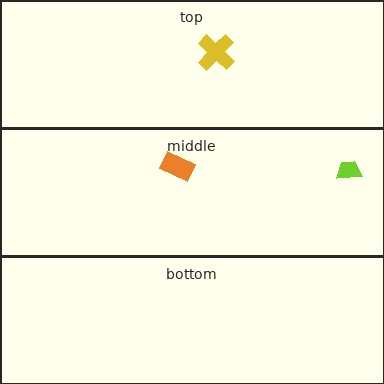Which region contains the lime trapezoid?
The middle region.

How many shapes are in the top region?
1.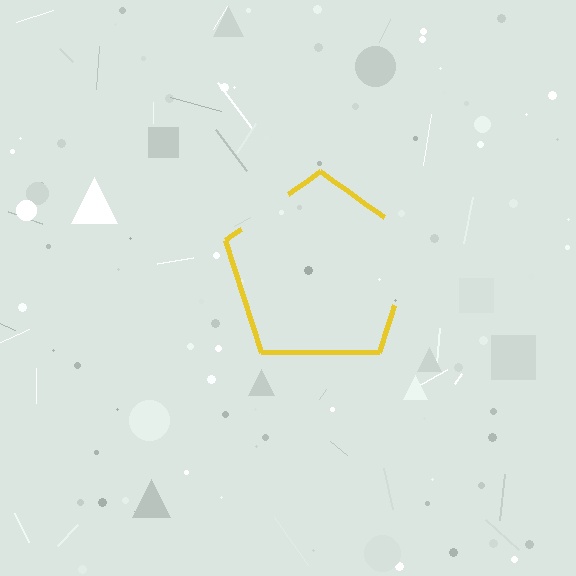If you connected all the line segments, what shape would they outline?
They would outline a pentagon.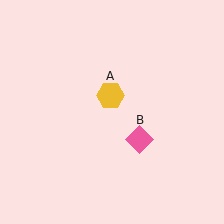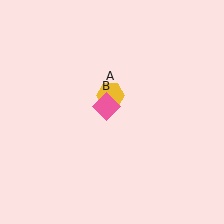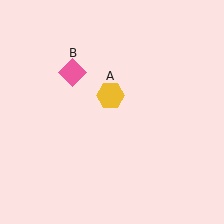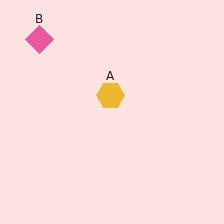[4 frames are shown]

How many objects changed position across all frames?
1 object changed position: pink diamond (object B).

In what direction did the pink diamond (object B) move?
The pink diamond (object B) moved up and to the left.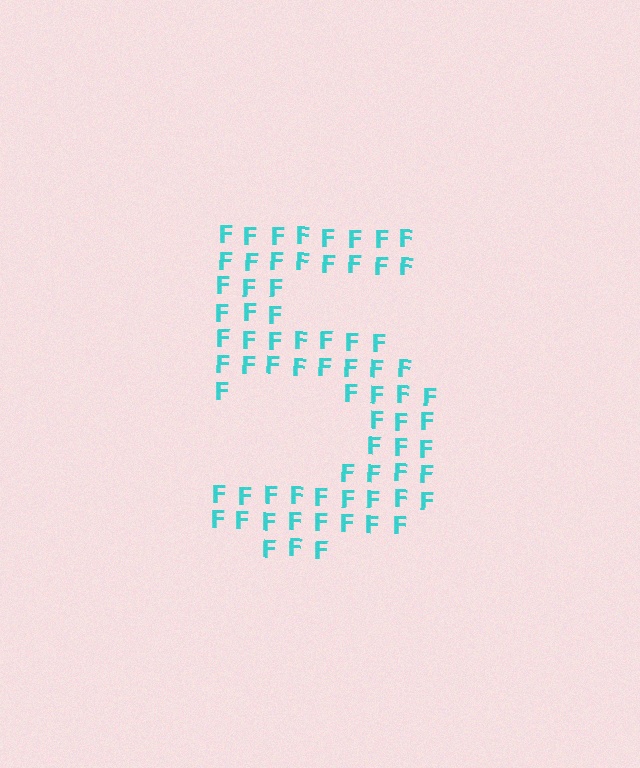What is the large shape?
The large shape is the digit 5.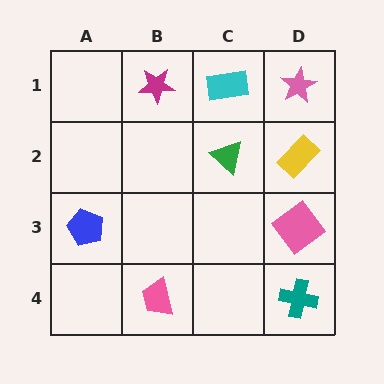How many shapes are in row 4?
2 shapes.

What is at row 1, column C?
A cyan rectangle.